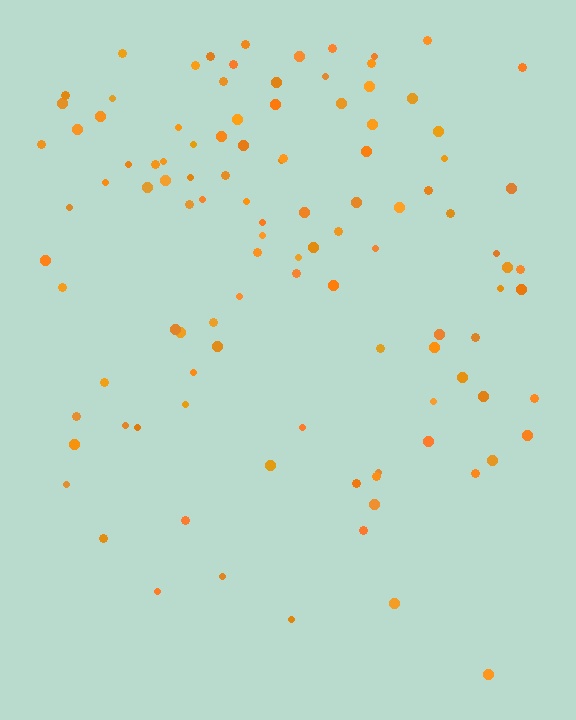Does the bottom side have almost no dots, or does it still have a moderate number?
Still a moderate number, just noticeably fewer than the top.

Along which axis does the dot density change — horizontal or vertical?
Vertical.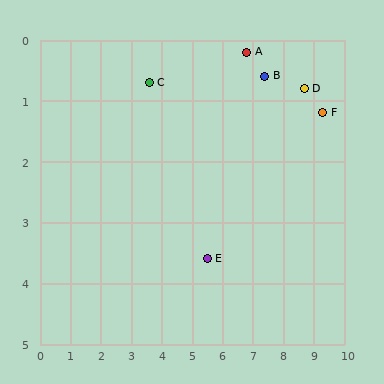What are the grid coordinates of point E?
Point E is at approximately (5.5, 3.6).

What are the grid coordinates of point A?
Point A is at approximately (6.8, 0.2).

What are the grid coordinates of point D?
Point D is at approximately (8.7, 0.8).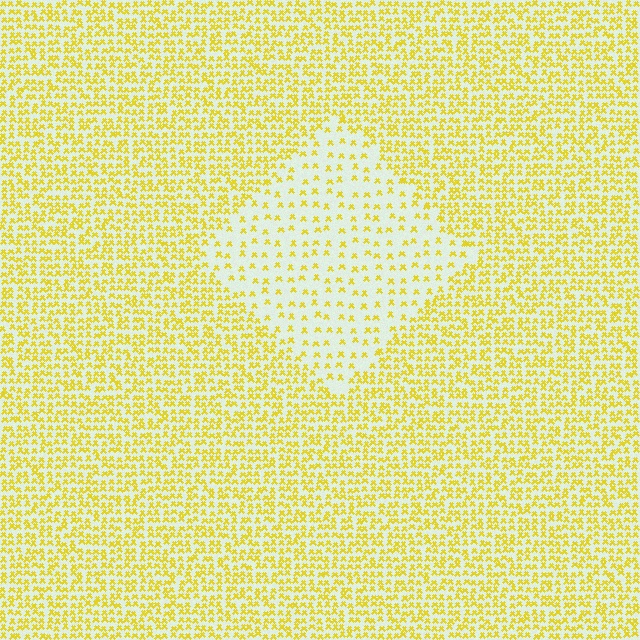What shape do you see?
I see a diamond.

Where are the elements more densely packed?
The elements are more densely packed outside the diamond boundary.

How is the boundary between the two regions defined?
The boundary is defined by a change in element density (approximately 2.6x ratio). All elements are the same color, size, and shape.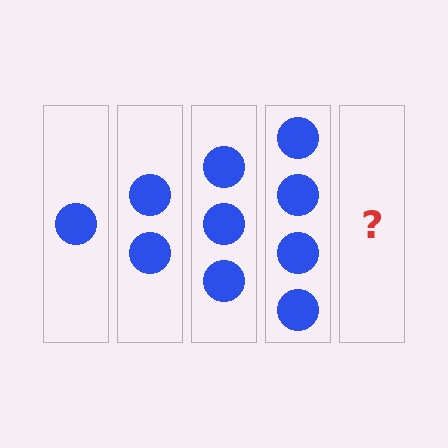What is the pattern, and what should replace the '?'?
The pattern is that each step adds one more circle. The '?' should be 5 circles.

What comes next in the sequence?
The next element should be 5 circles.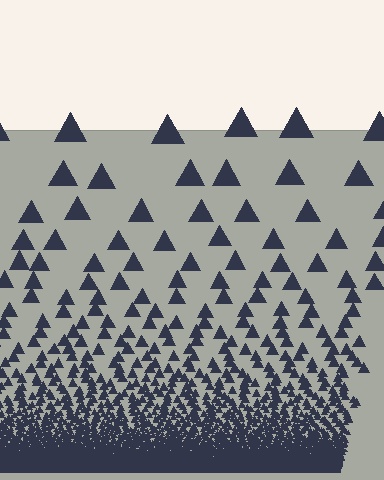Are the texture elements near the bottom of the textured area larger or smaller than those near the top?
Smaller. The gradient is inverted — elements near the bottom are smaller and denser.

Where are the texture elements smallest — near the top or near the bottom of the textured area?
Near the bottom.